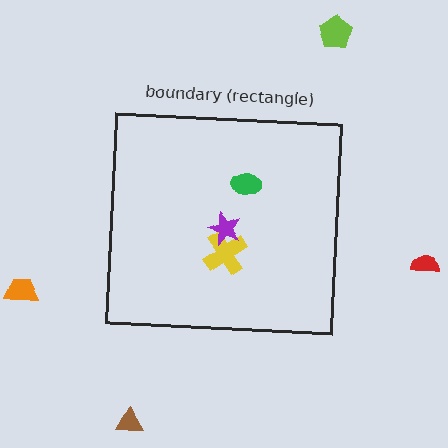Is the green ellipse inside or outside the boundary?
Inside.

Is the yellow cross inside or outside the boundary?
Inside.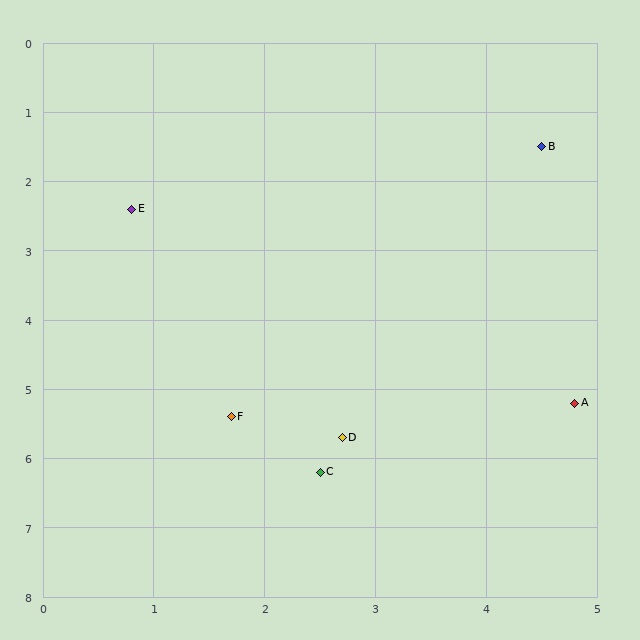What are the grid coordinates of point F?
Point F is at approximately (1.7, 5.4).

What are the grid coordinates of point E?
Point E is at approximately (0.8, 2.4).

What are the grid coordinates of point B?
Point B is at approximately (4.5, 1.5).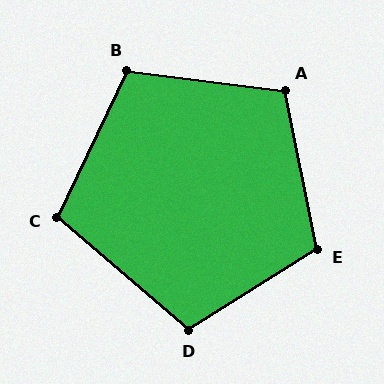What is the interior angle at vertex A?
Approximately 109 degrees (obtuse).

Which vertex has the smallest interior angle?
C, at approximately 105 degrees.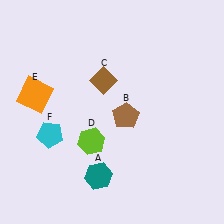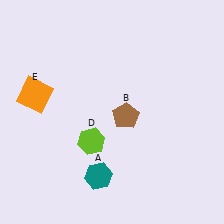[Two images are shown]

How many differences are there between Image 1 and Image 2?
There are 2 differences between the two images.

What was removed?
The brown diamond (C), the cyan pentagon (F) were removed in Image 2.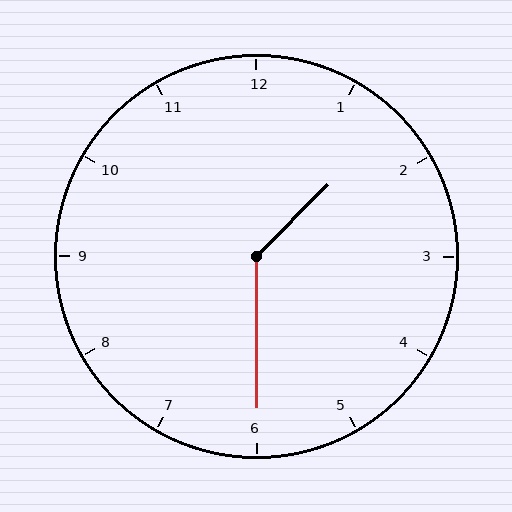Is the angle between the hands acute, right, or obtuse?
It is obtuse.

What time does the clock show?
1:30.